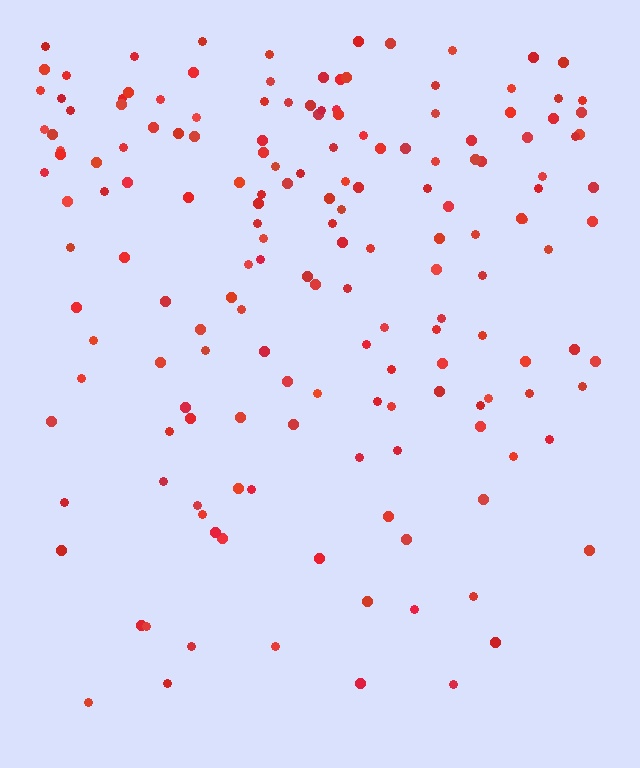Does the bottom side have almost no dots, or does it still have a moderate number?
Still a moderate number, just noticeably fewer than the top.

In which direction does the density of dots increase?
From bottom to top, with the top side densest.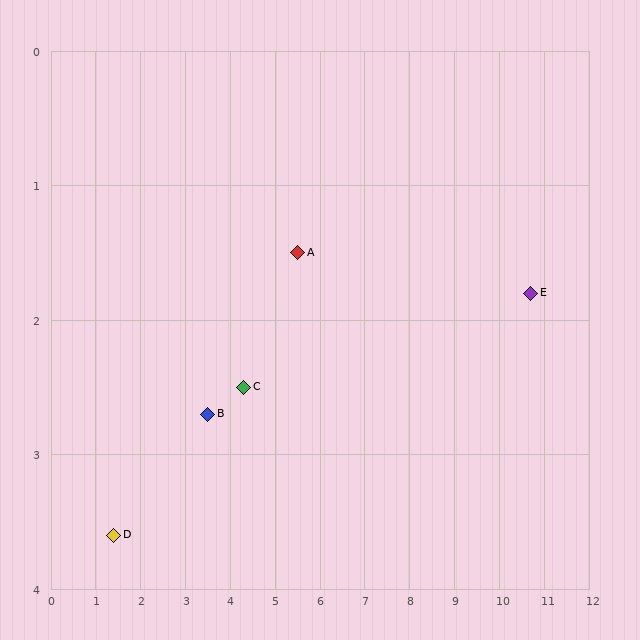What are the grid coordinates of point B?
Point B is at approximately (3.5, 2.7).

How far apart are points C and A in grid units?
Points C and A are about 1.6 grid units apart.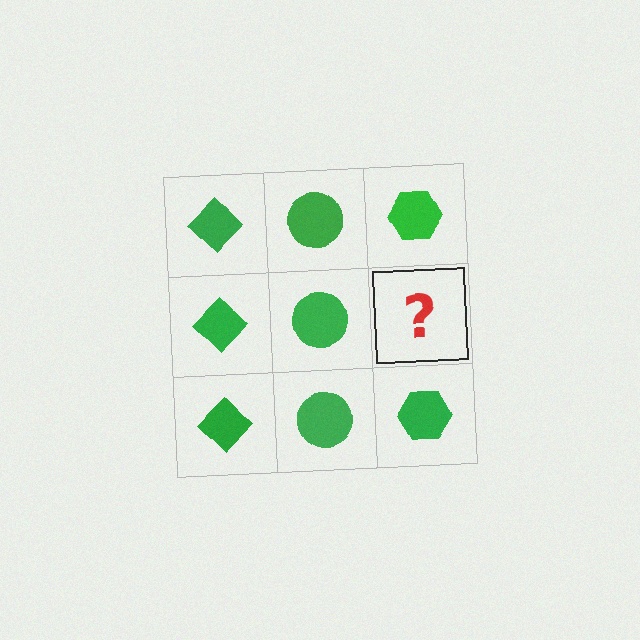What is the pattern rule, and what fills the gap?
The rule is that each column has a consistent shape. The gap should be filled with a green hexagon.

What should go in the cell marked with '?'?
The missing cell should contain a green hexagon.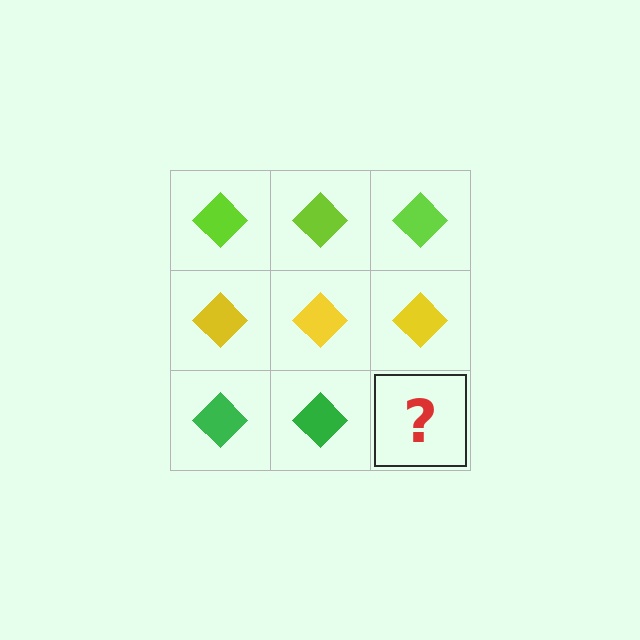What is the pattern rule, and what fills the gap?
The rule is that each row has a consistent color. The gap should be filled with a green diamond.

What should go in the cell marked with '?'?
The missing cell should contain a green diamond.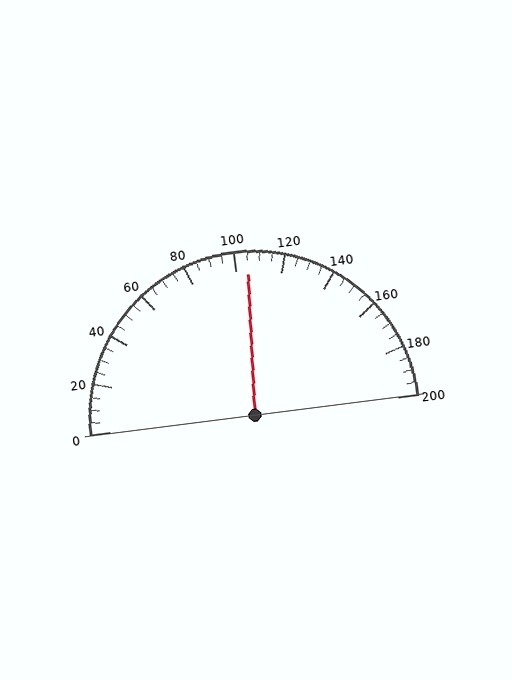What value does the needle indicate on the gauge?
The needle indicates approximately 105.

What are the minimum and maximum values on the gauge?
The gauge ranges from 0 to 200.